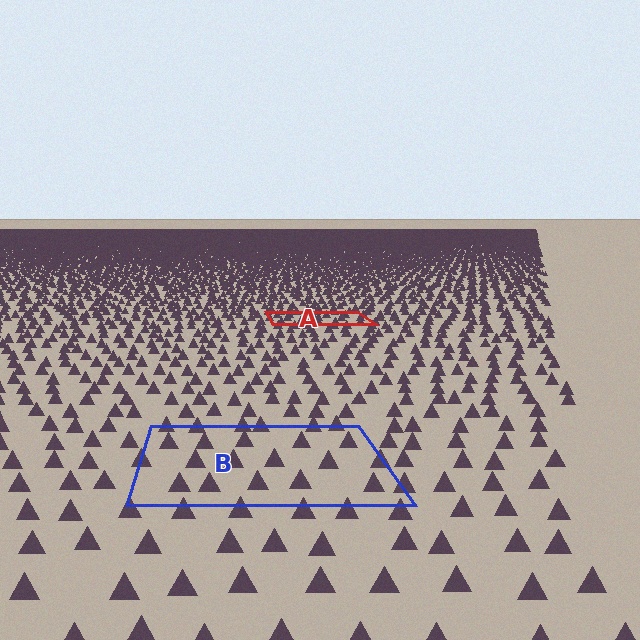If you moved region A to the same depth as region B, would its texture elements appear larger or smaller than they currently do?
They would appear larger. At a closer depth, the same texture elements are projected at a bigger on-screen size.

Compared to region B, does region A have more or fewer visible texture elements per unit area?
Region A has more texture elements per unit area — they are packed more densely because it is farther away.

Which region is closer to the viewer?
Region B is closer. The texture elements there are larger and more spread out.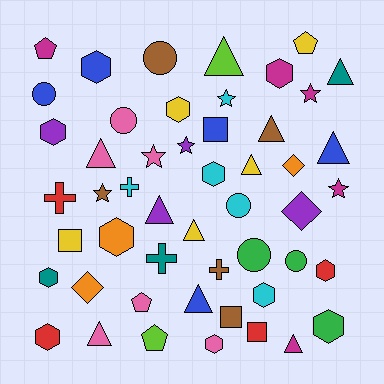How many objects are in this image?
There are 50 objects.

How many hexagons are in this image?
There are 12 hexagons.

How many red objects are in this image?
There are 4 red objects.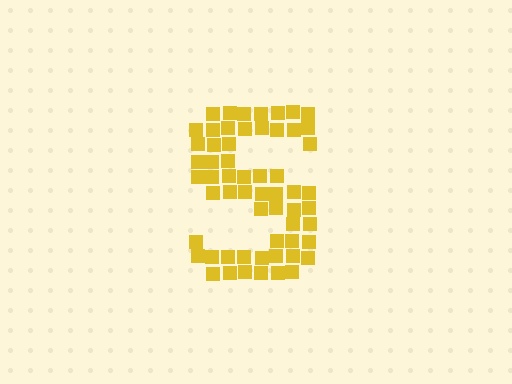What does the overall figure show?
The overall figure shows the letter S.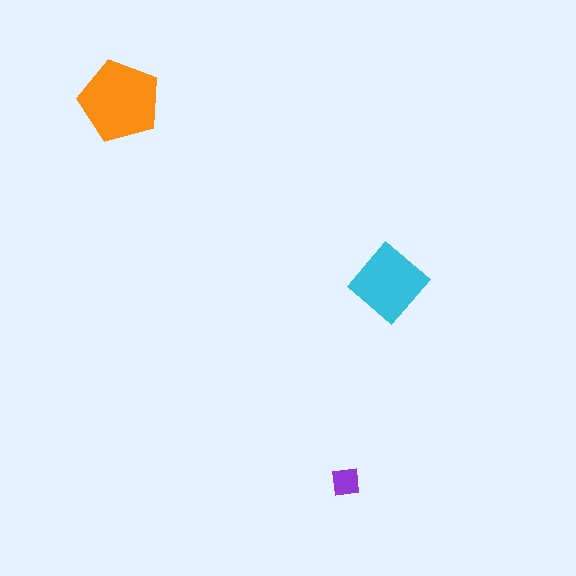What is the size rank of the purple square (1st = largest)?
3rd.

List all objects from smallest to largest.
The purple square, the cyan diamond, the orange pentagon.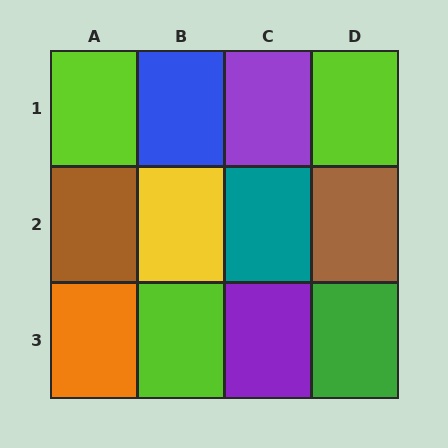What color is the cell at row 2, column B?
Yellow.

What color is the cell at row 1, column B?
Blue.